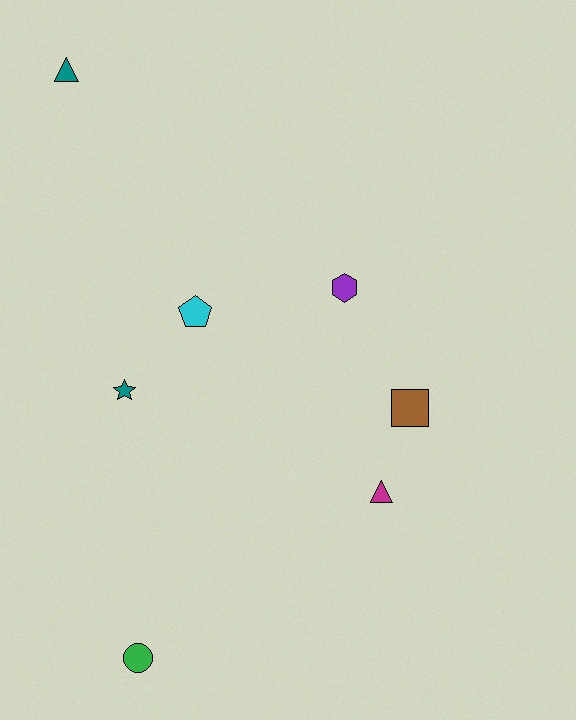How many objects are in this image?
There are 7 objects.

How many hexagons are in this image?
There is 1 hexagon.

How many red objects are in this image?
There are no red objects.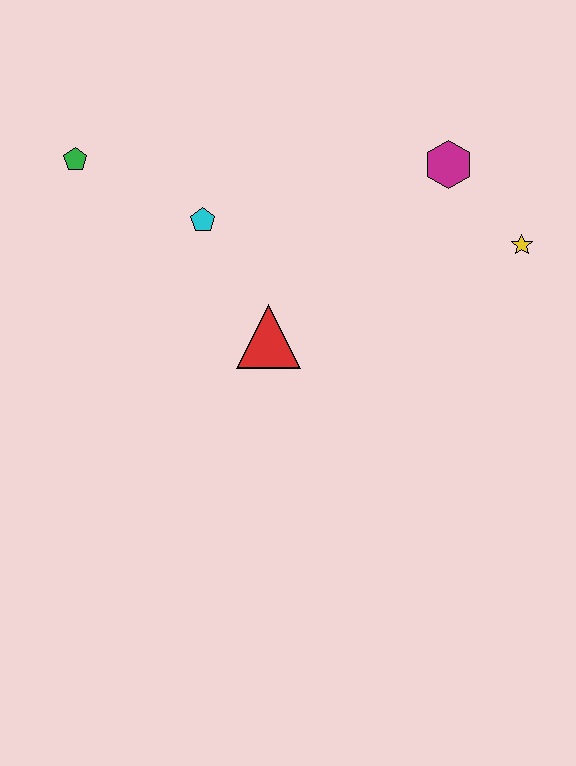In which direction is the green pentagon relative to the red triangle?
The green pentagon is to the left of the red triangle.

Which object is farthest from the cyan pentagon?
The yellow star is farthest from the cyan pentagon.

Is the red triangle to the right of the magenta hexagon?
No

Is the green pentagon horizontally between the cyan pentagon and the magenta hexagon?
No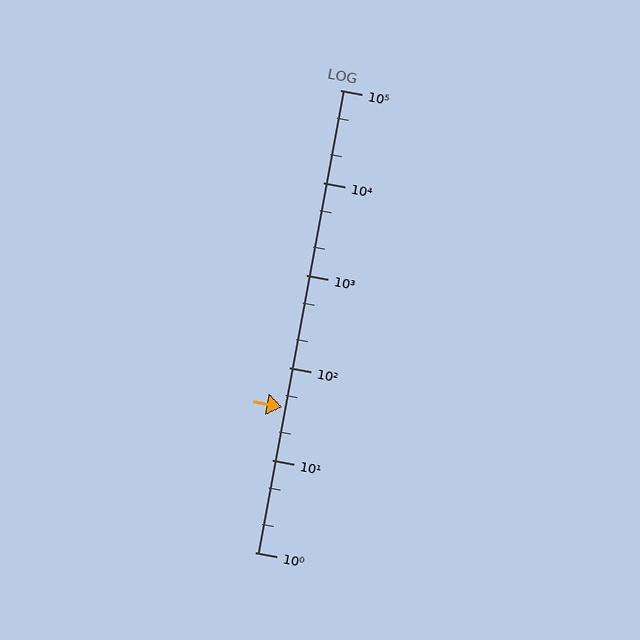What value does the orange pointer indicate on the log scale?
The pointer indicates approximately 37.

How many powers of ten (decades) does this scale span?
The scale spans 5 decades, from 1 to 100000.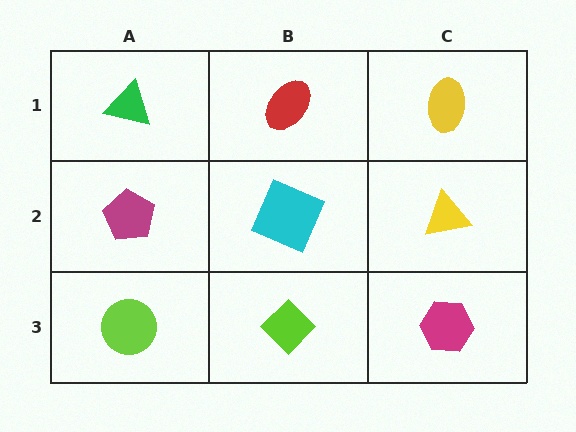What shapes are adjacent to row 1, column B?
A cyan square (row 2, column B), a green triangle (row 1, column A), a yellow ellipse (row 1, column C).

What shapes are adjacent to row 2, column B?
A red ellipse (row 1, column B), a lime diamond (row 3, column B), a magenta pentagon (row 2, column A), a yellow triangle (row 2, column C).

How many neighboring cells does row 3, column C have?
2.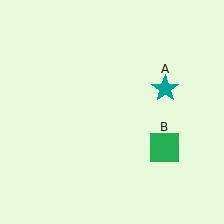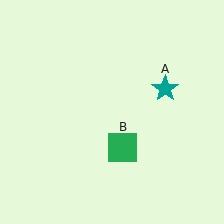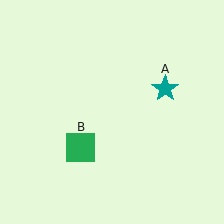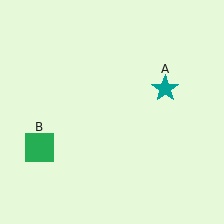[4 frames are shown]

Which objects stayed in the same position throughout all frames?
Teal star (object A) remained stationary.